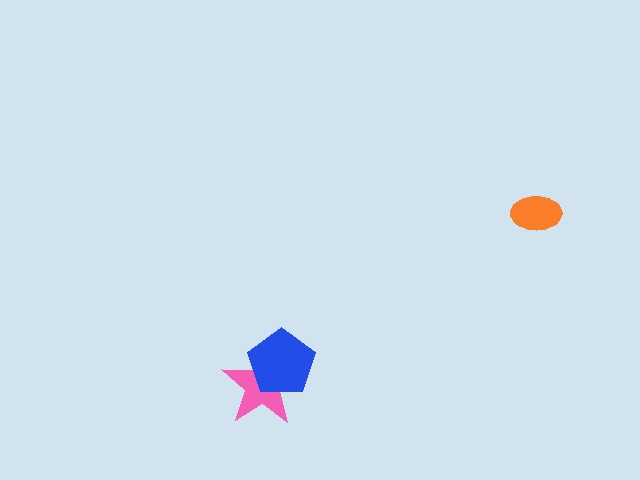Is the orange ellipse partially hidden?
No, no other shape covers it.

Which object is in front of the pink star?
The blue pentagon is in front of the pink star.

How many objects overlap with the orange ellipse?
0 objects overlap with the orange ellipse.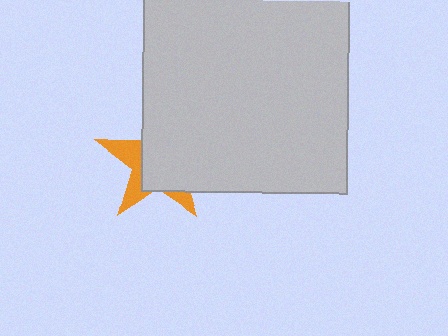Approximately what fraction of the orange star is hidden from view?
Roughly 67% of the orange star is hidden behind the light gray square.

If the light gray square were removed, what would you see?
You would see the complete orange star.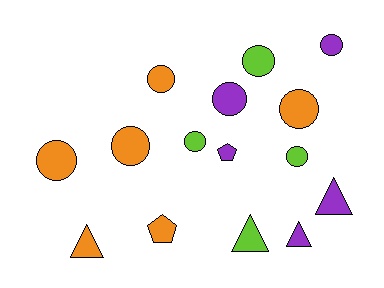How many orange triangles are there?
There is 1 orange triangle.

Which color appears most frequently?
Orange, with 6 objects.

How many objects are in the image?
There are 15 objects.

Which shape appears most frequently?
Circle, with 9 objects.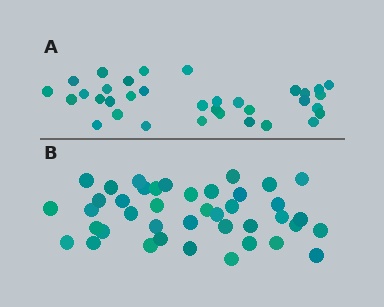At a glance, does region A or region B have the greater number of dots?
Region B (the bottom region) has more dots.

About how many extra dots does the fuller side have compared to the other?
Region B has roughly 8 or so more dots than region A.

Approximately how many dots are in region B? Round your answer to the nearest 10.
About 40 dots. (The exact count is 41, which rounds to 40.)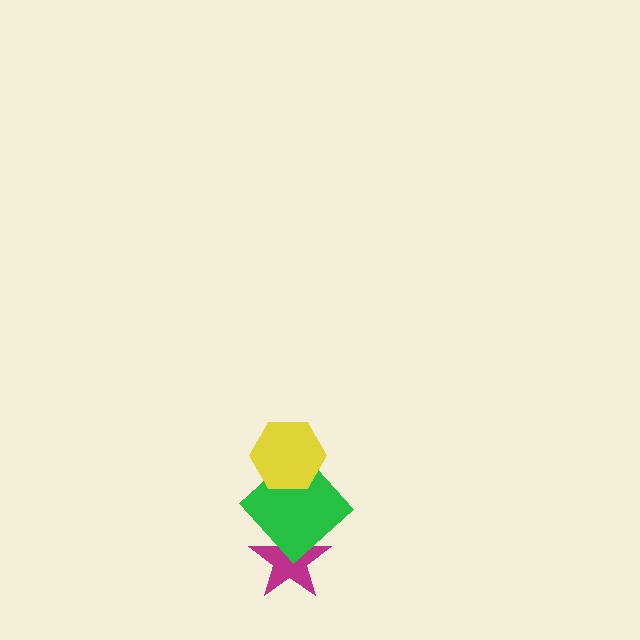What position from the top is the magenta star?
The magenta star is 3rd from the top.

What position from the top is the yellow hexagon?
The yellow hexagon is 1st from the top.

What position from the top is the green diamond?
The green diamond is 2nd from the top.